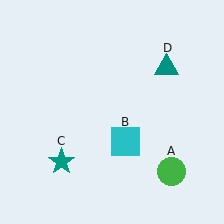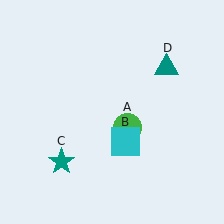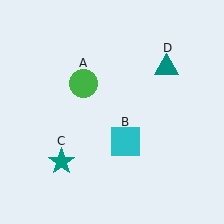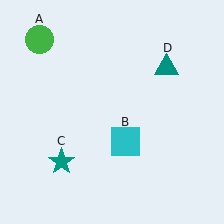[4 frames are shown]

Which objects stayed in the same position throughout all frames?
Cyan square (object B) and teal star (object C) and teal triangle (object D) remained stationary.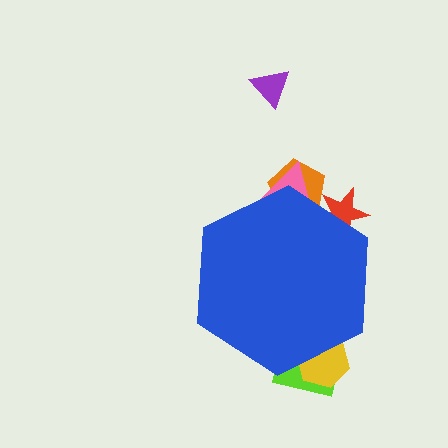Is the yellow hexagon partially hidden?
Yes, the yellow hexagon is partially hidden behind the blue hexagon.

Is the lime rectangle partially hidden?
Yes, the lime rectangle is partially hidden behind the blue hexagon.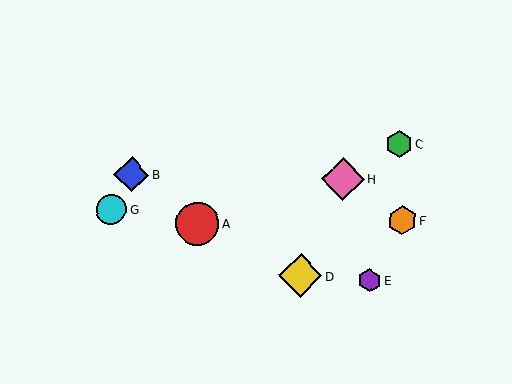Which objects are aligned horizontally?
Objects B, H are aligned horizontally.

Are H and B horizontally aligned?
Yes, both are at y≈179.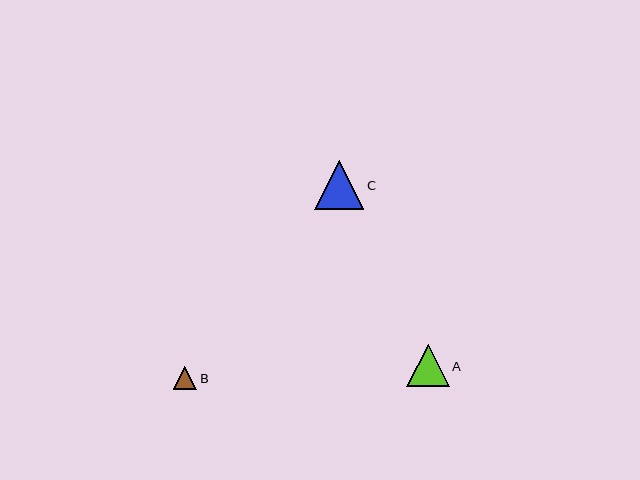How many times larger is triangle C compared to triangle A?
Triangle C is approximately 1.2 times the size of triangle A.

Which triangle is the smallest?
Triangle B is the smallest with a size of approximately 23 pixels.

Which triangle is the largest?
Triangle C is the largest with a size of approximately 49 pixels.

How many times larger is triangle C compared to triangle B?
Triangle C is approximately 2.1 times the size of triangle B.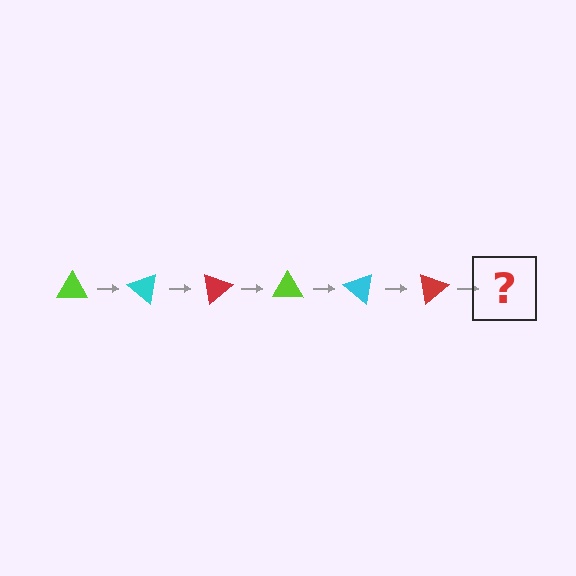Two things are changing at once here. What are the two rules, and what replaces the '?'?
The two rules are that it rotates 40 degrees each step and the color cycles through lime, cyan, and red. The '?' should be a lime triangle, rotated 240 degrees from the start.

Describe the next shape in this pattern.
It should be a lime triangle, rotated 240 degrees from the start.